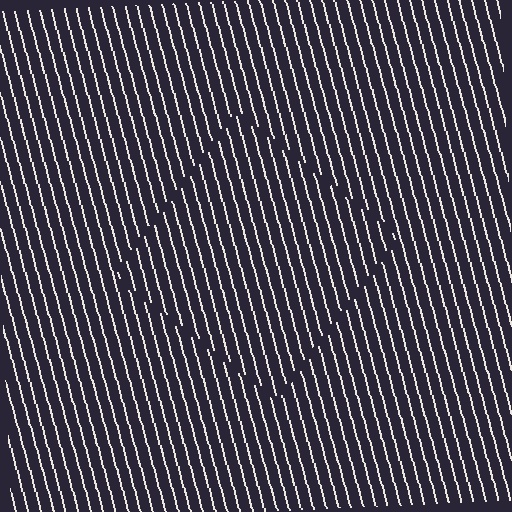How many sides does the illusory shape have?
4 sides — the line-ends trace a square.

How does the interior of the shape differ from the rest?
The interior of the shape contains the same grating, shifted by half a period — the contour is defined by the phase discontinuity where line-ends from the inner and outer gratings abut.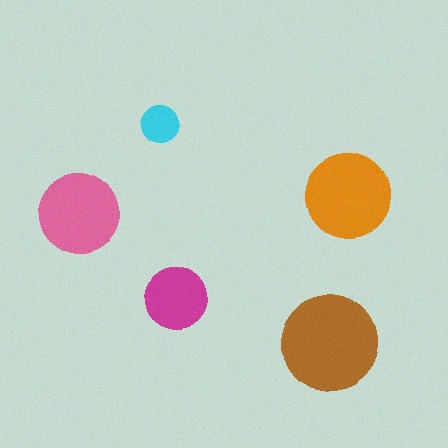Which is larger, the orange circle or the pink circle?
The orange one.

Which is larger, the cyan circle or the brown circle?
The brown one.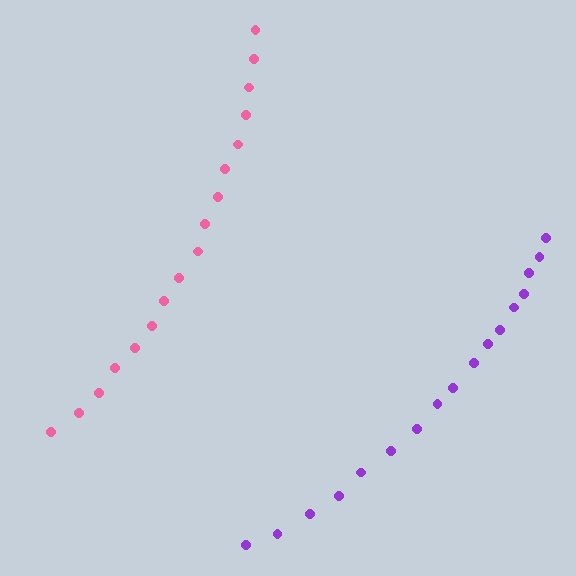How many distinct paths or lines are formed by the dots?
There are 2 distinct paths.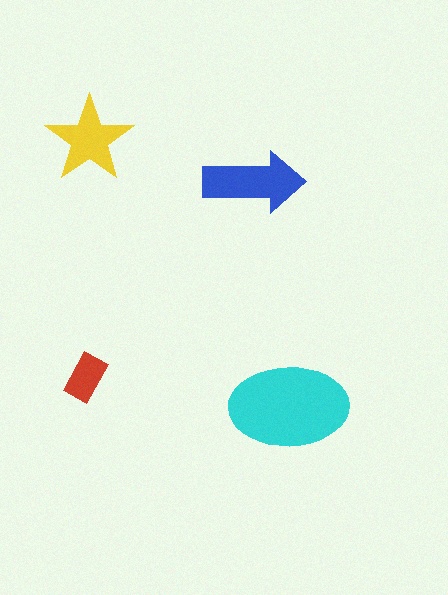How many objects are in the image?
There are 4 objects in the image.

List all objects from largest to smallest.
The cyan ellipse, the blue arrow, the yellow star, the red rectangle.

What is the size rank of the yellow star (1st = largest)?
3rd.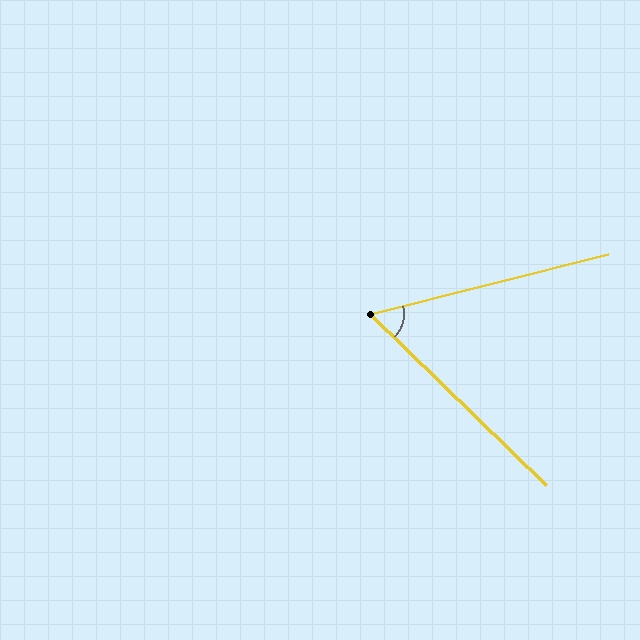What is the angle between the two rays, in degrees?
Approximately 58 degrees.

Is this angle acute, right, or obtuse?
It is acute.